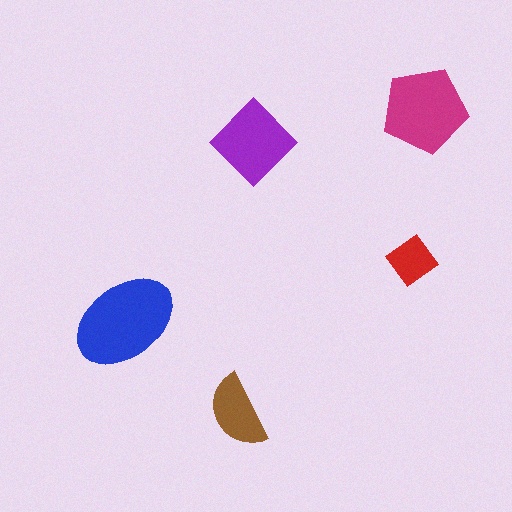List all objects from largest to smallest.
The blue ellipse, the magenta pentagon, the purple diamond, the brown semicircle, the red diamond.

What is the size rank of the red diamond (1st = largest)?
5th.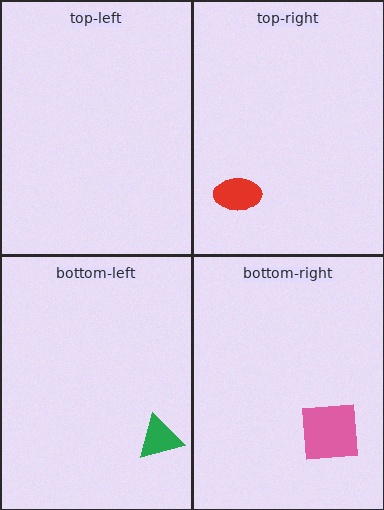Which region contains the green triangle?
The bottom-left region.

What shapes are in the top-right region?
The red ellipse.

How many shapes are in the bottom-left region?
1.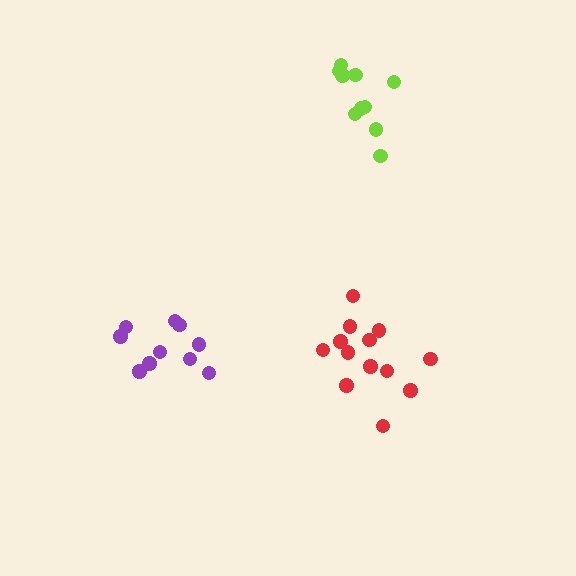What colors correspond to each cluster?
The clusters are colored: purple, red, lime.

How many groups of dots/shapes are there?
There are 3 groups.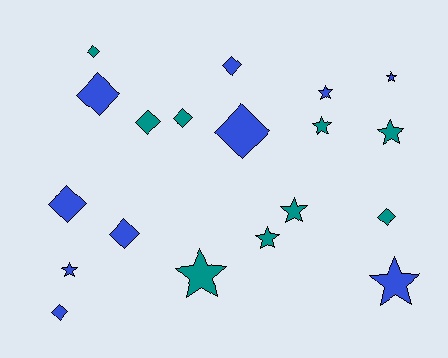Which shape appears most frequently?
Diamond, with 10 objects.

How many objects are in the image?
There are 19 objects.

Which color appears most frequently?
Blue, with 10 objects.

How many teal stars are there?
There are 5 teal stars.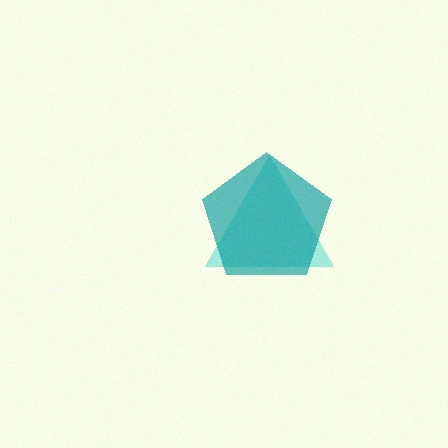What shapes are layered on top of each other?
The layered shapes are: a cyan triangle, a teal pentagon.